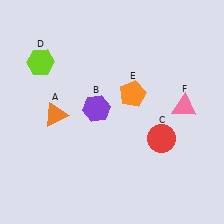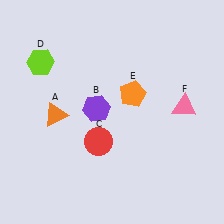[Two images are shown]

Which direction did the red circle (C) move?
The red circle (C) moved left.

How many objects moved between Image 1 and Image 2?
1 object moved between the two images.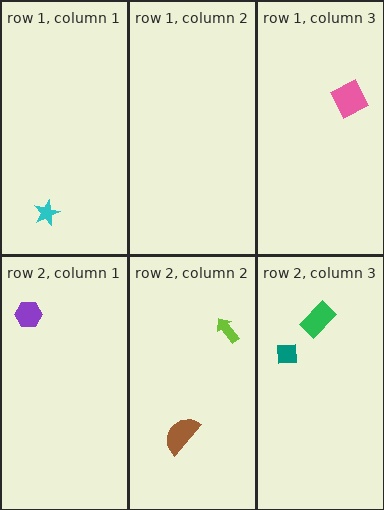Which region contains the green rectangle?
The row 2, column 3 region.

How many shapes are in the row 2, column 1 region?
1.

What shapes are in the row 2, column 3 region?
The green rectangle, the teal square.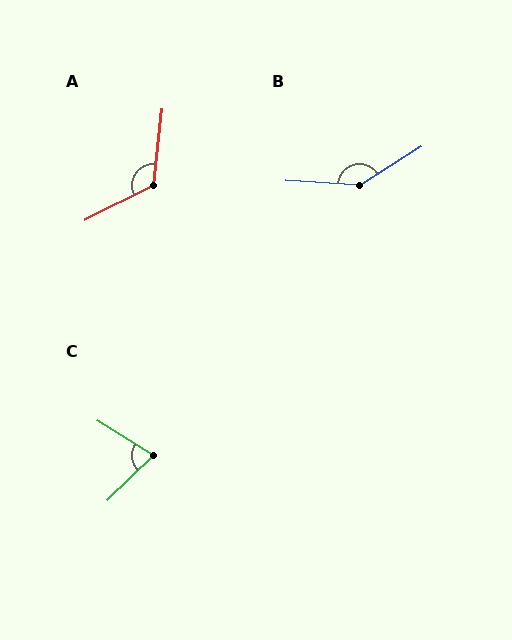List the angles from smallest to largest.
C (76°), A (123°), B (144°).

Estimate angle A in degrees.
Approximately 123 degrees.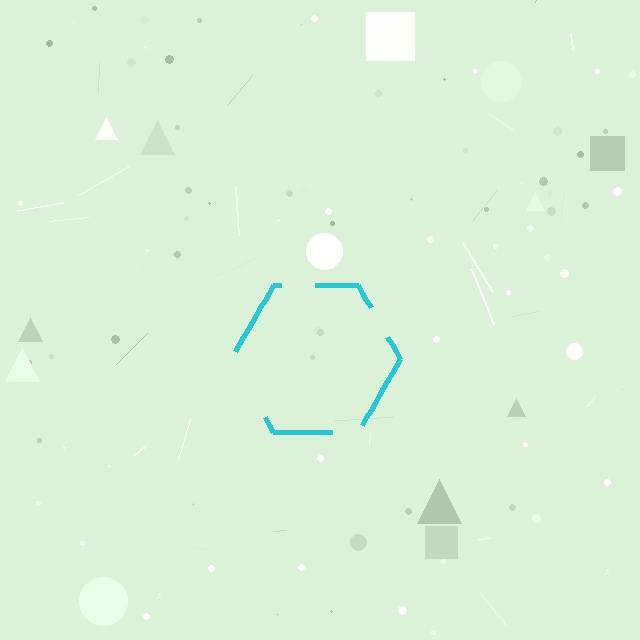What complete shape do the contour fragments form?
The contour fragments form a hexagon.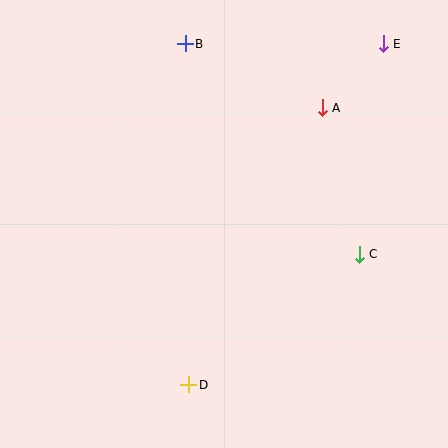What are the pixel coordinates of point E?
Point E is at (383, 44).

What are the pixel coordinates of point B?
Point B is at (185, 44).